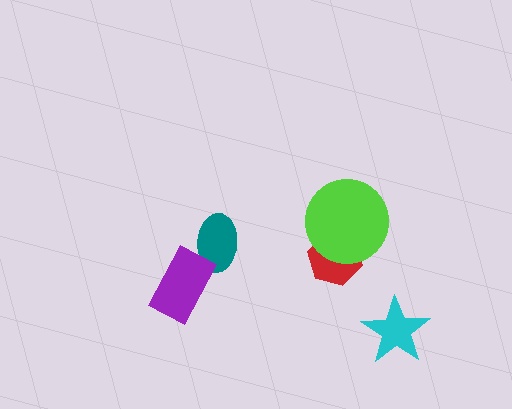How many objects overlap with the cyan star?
0 objects overlap with the cyan star.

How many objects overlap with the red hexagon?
1 object overlaps with the red hexagon.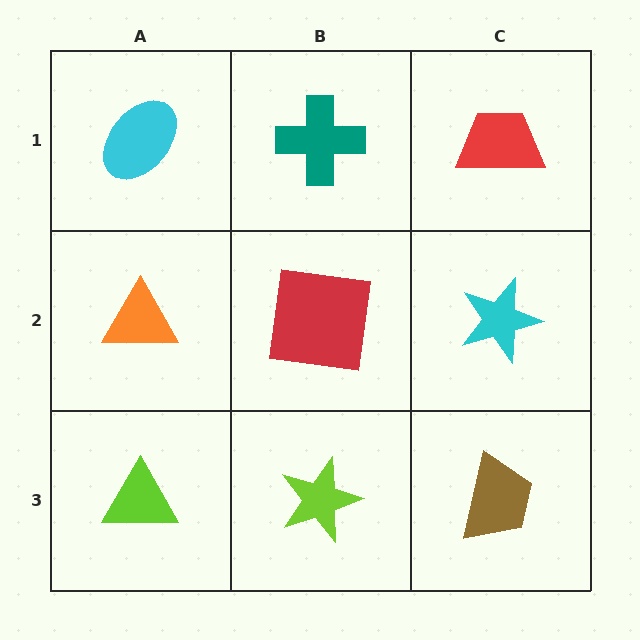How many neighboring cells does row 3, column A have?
2.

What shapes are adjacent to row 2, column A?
A cyan ellipse (row 1, column A), a lime triangle (row 3, column A), a red square (row 2, column B).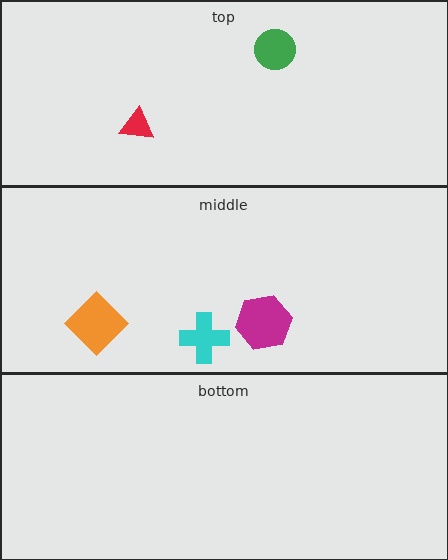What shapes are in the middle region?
The cyan cross, the magenta hexagon, the orange diamond.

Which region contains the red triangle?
The top region.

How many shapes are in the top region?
2.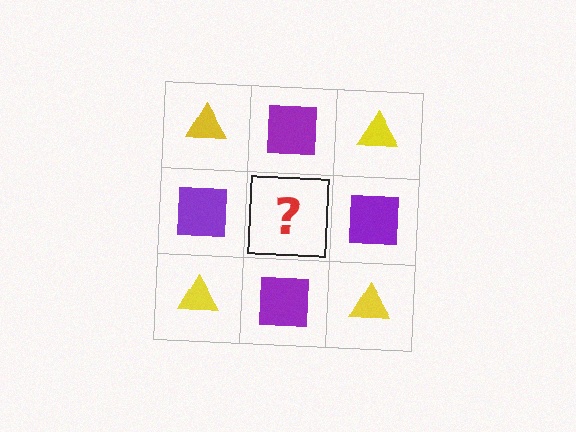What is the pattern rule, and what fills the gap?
The rule is that it alternates yellow triangle and purple square in a checkerboard pattern. The gap should be filled with a yellow triangle.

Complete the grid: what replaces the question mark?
The question mark should be replaced with a yellow triangle.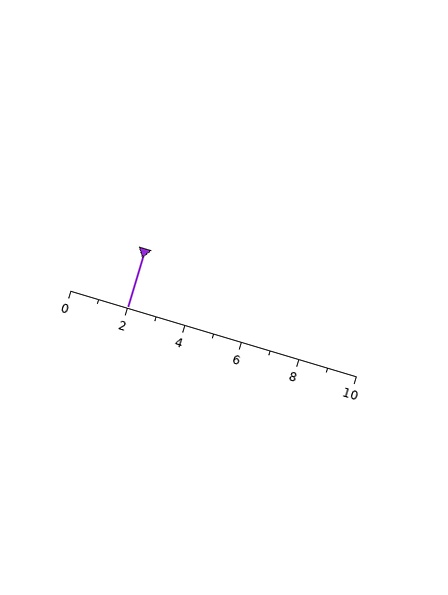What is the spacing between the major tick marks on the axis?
The major ticks are spaced 2 apart.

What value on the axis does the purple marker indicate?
The marker indicates approximately 2.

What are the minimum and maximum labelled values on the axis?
The axis runs from 0 to 10.